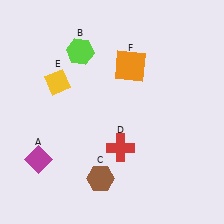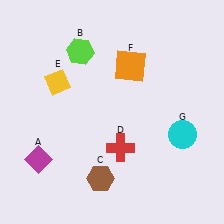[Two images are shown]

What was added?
A cyan circle (G) was added in Image 2.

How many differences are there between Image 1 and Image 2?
There is 1 difference between the two images.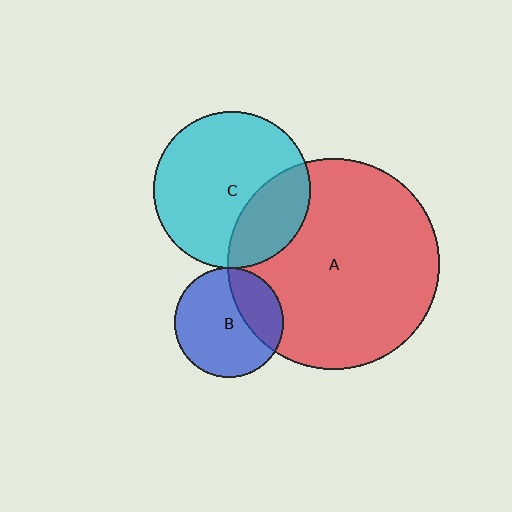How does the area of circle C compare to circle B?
Approximately 2.0 times.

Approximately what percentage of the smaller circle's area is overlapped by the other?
Approximately 30%.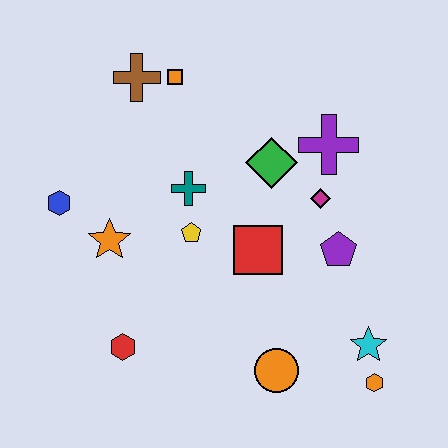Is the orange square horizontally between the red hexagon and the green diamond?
Yes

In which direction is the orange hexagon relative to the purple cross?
The orange hexagon is below the purple cross.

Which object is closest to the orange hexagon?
The cyan star is closest to the orange hexagon.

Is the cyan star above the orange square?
No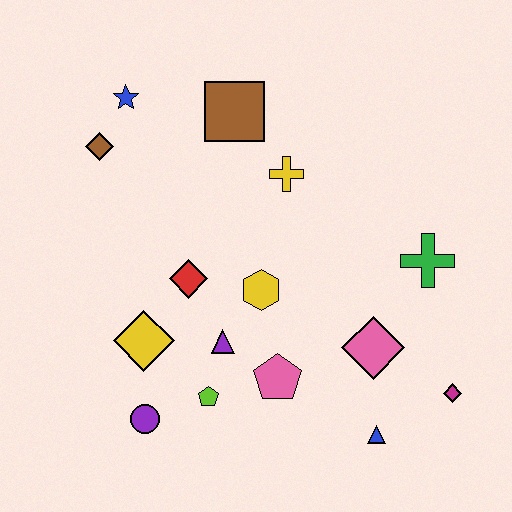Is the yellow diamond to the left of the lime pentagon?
Yes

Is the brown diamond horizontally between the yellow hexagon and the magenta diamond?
No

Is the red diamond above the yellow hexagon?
Yes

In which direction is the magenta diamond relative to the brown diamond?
The magenta diamond is to the right of the brown diamond.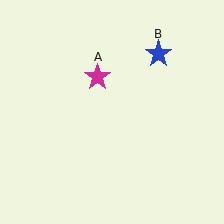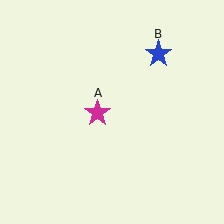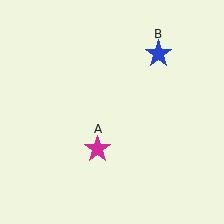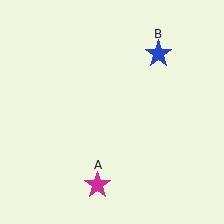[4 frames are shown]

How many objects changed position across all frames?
1 object changed position: magenta star (object A).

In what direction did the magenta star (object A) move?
The magenta star (object A) moved down.